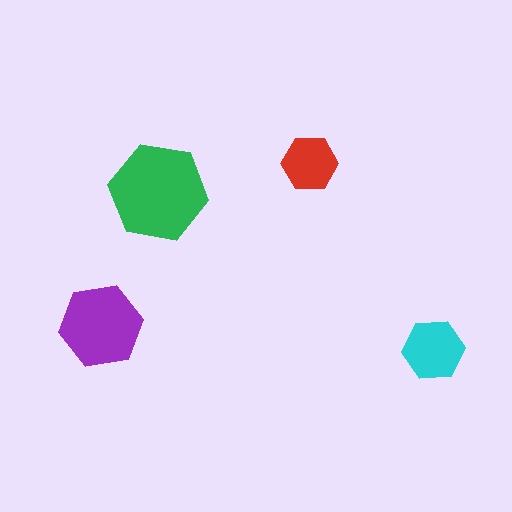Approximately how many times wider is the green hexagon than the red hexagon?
About 2 times wider.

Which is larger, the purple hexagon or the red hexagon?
The purple one.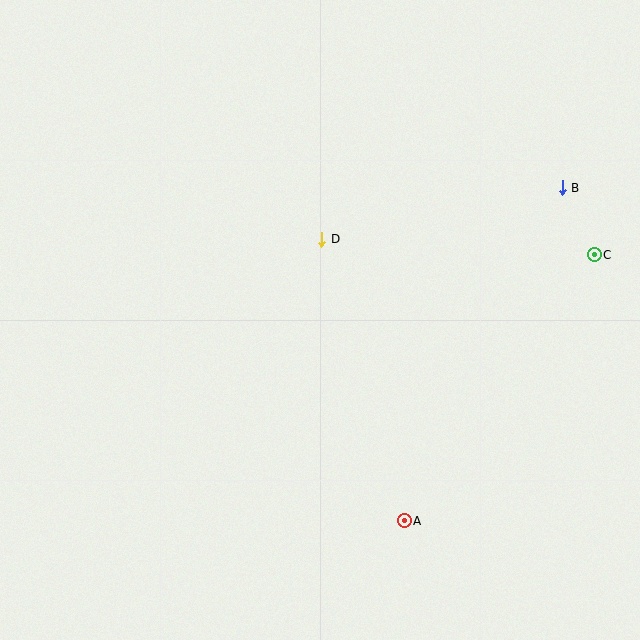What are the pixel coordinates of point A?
Point A is at (404, 521).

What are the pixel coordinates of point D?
Point D is at (322, 239).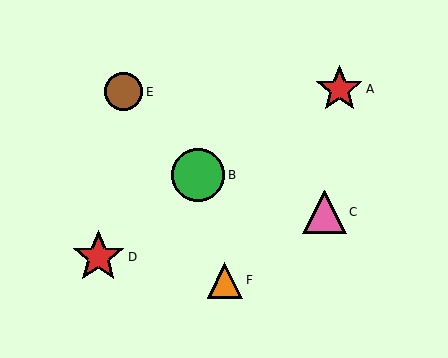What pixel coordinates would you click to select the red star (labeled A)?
Click at (339, 89) to select the red star A.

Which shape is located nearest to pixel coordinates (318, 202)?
The pink triangle (labeled C) at (324, 212) is nearest to that location.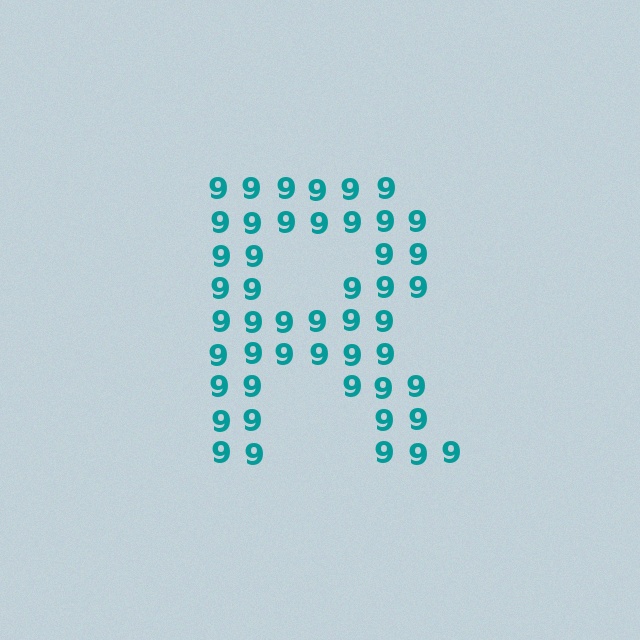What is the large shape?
The large shape is the letter R.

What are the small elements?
The small elements are digit 9's.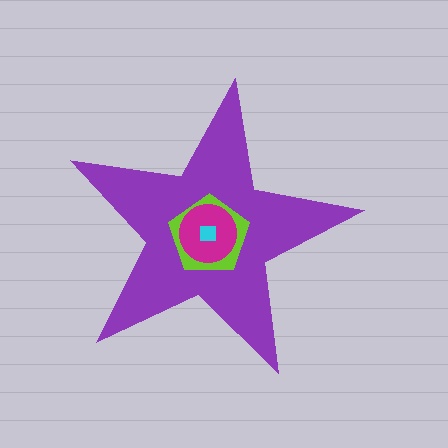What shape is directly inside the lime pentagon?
The magenta circle.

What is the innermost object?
The cyan square.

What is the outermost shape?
The purple star.